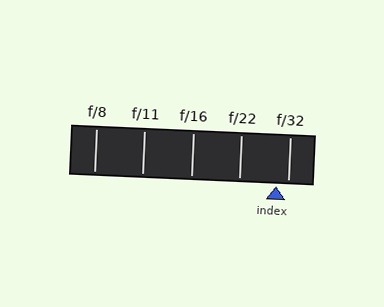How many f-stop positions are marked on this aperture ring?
There are 5 f-stop positions marked.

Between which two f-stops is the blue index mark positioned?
The index mark is between f/22 and f/32.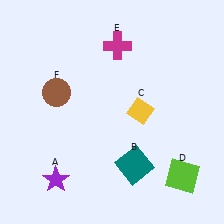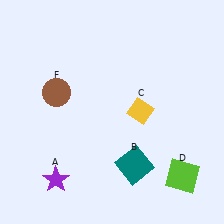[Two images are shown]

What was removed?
The magenta cross (E) was removed in Image 2.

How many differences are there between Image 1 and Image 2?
There is 1 difference between the two images.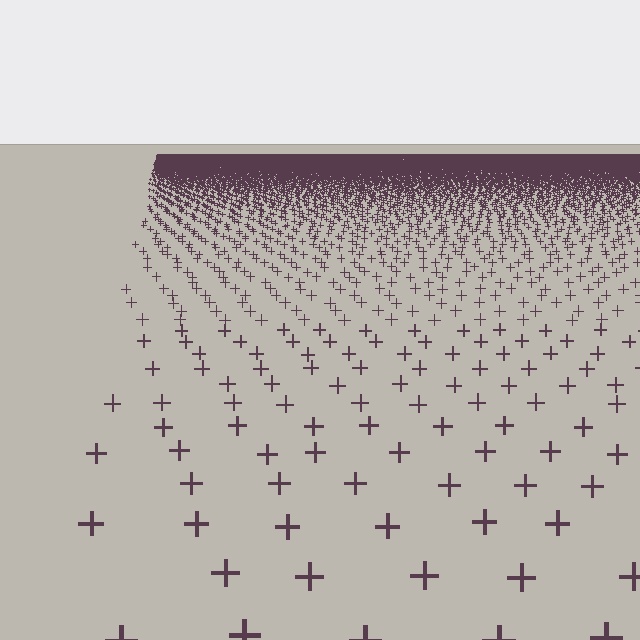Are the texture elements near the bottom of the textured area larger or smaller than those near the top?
Larger. Near the bottom, elements are closer to the viewer and appear at a bigger on-screen size.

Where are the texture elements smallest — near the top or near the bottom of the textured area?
Near the top.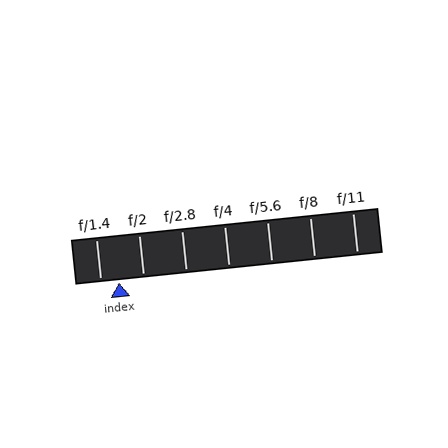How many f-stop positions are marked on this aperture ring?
There are 7 f-stop positions marked.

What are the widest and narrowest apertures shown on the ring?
The widest aperture shown is f/1.4 and the narrowest is f/11.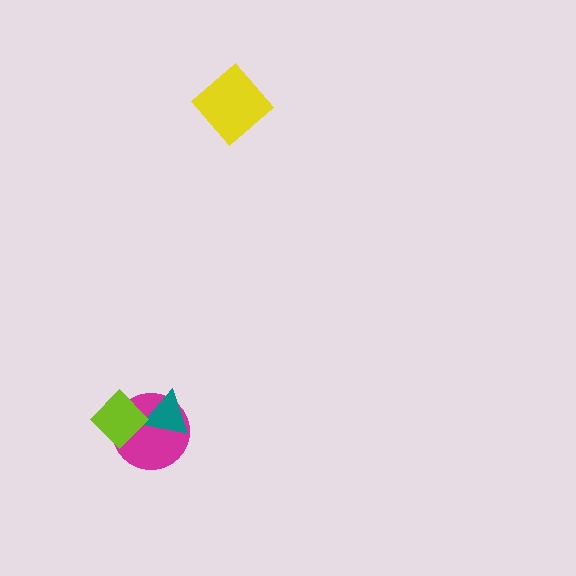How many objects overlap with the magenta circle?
2 objects overlap with the magenta circle.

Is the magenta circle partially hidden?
Yes, it is partially covered by another shape.